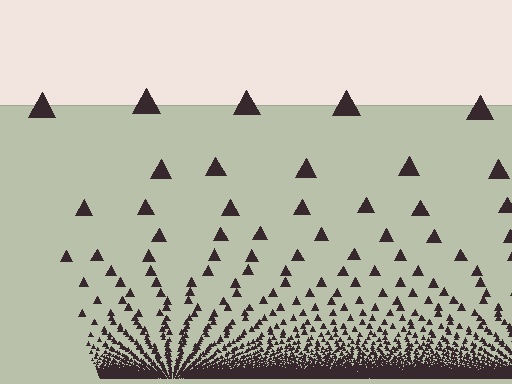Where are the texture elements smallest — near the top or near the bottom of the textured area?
Near the bottom.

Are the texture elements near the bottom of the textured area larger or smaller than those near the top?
Smaller. The gradient is inverted — elements near the bottom are smaller and denser.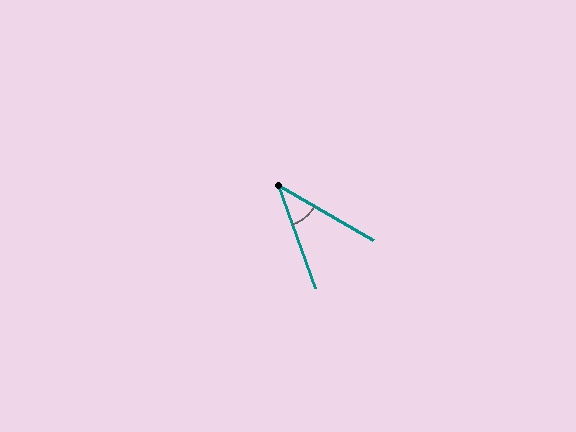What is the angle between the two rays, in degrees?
Approximately 40 degrees.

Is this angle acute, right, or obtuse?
It is acute.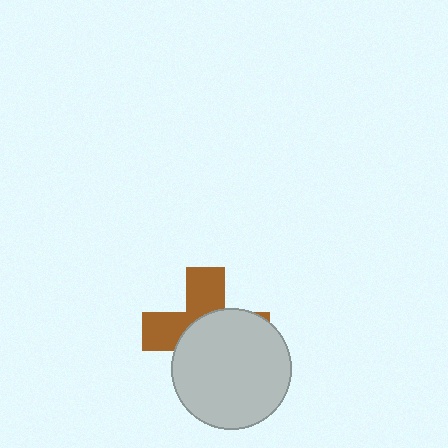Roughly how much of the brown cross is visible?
A small part of it is visible (roughly 42%).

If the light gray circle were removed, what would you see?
You would see the complete brown cross.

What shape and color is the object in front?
The object in front is a light gray circle.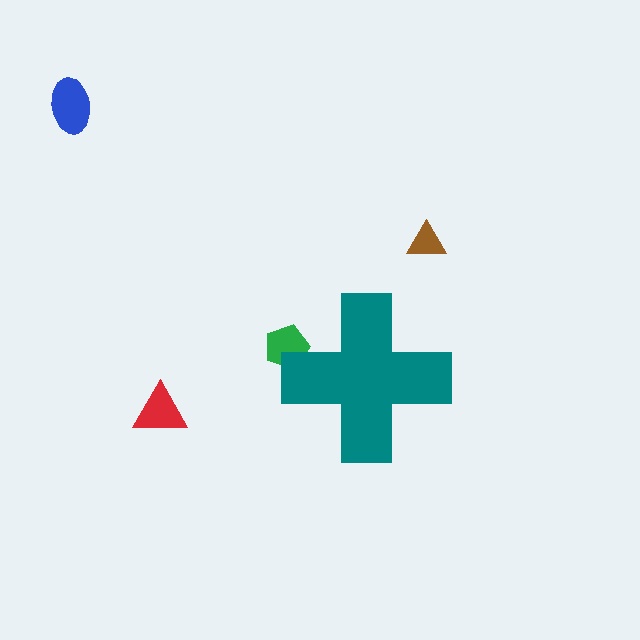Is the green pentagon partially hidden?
Yes, the green pentagon is partially hidden behind the teal cross.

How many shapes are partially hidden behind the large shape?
1 shape is partially hidden.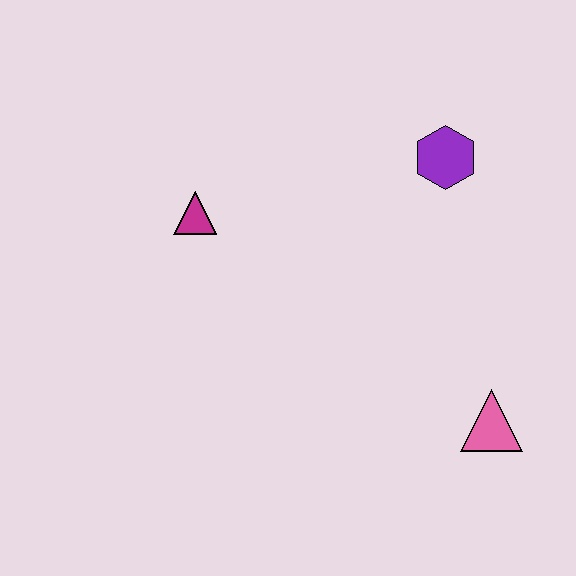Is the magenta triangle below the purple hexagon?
Yes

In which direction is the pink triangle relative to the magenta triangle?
The pink triangle is to the right of the magenta triangle.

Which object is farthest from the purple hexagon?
The pink triangle is farthest from the purple hexagon.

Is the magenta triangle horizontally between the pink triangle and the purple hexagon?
No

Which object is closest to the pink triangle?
The purple hexagon is closest to the pink triangle.